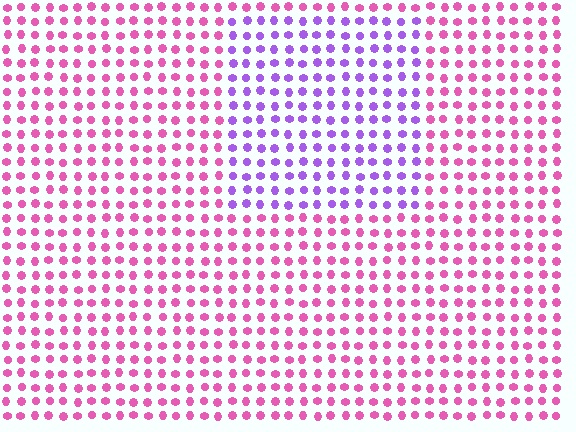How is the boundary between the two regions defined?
The boundary is defined purely by a slight shift in hue (about 50 degrees). Spacing, size, and orientation are identical on both sides.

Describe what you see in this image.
The image is filled with small pink elements in a uniform arrangement. A rectangle-shaped region is visible where the elements are tinted to a slightly different hue, forming a subtle color boundary.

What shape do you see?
I see a rectangle.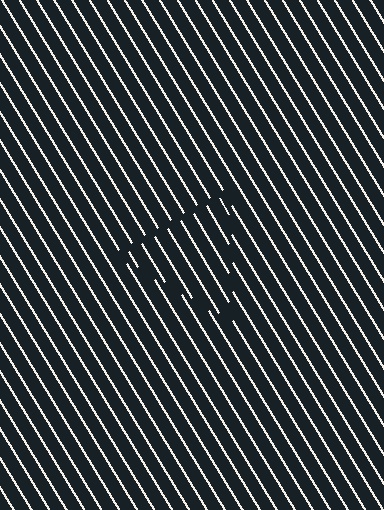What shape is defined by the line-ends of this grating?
An illusory triangle. The interior of the shape contains the same grating, shifted by half a period — the contour is defined by the phase discontinuity where line-ends from the inner and outer gratings abut.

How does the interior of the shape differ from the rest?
The interior of the shape contains the same grating, shifted by half a period — the contour is defined by the phase discontinuity where line-ends from the inner and outer gratings abut.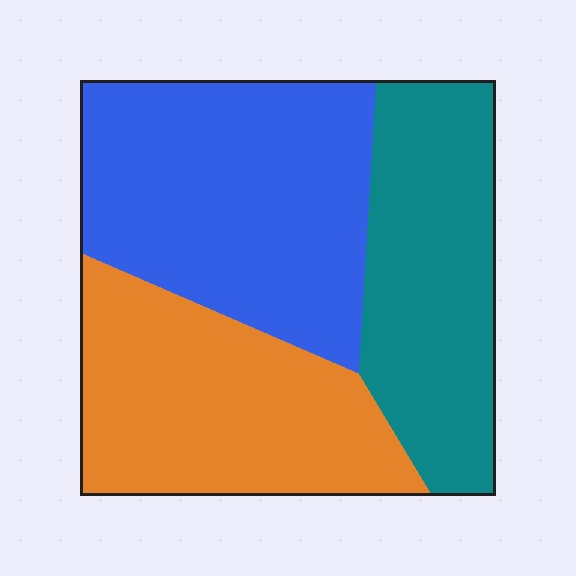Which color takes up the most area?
Blue, at roughly 40%.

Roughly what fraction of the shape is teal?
Teal takes up about one quarter (1/4) of the shape.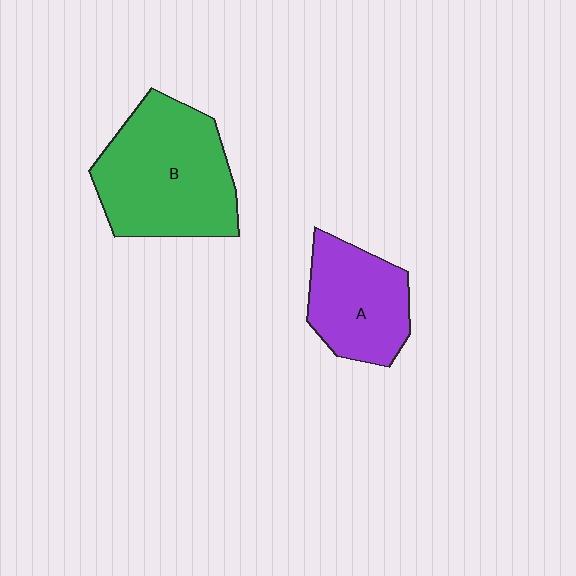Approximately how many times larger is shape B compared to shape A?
Approximately 1.6 times.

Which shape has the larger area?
Shape B (green).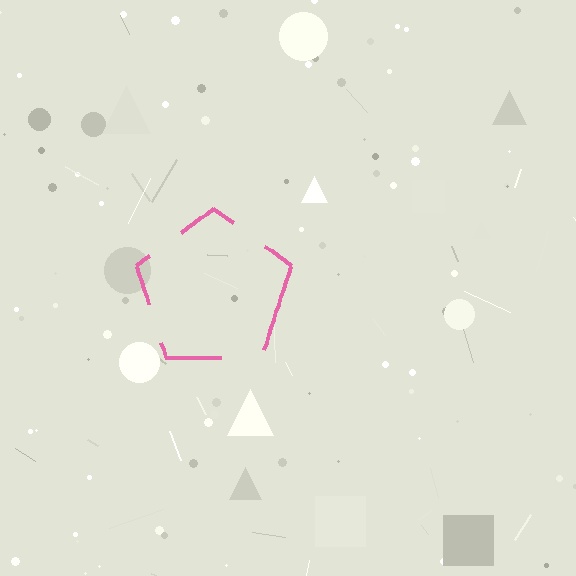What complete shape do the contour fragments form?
The contour fragments form a pentagon.